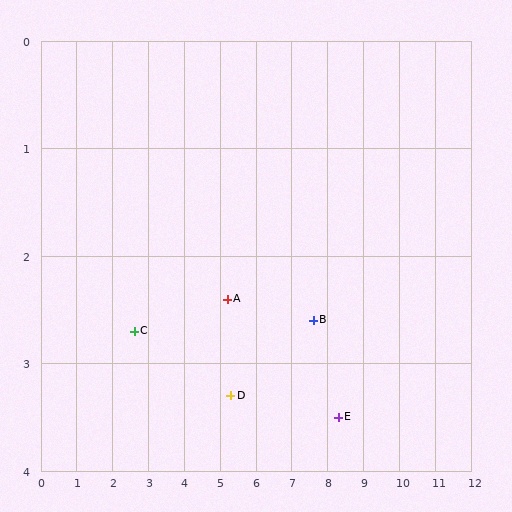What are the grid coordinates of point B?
Point B is at approximately (7.6, 2.6).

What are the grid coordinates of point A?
Point A is at approximately (5.2, 2.4).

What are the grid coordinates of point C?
Point C is at approximately (2.6, 2.7).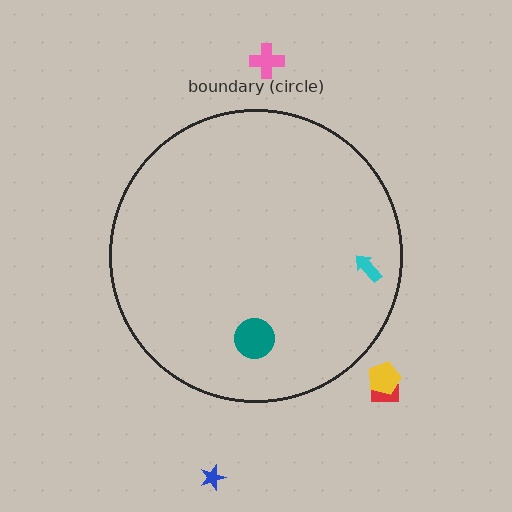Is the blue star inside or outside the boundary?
Outside.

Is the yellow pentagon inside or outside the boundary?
Outside.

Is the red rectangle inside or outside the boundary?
Outside.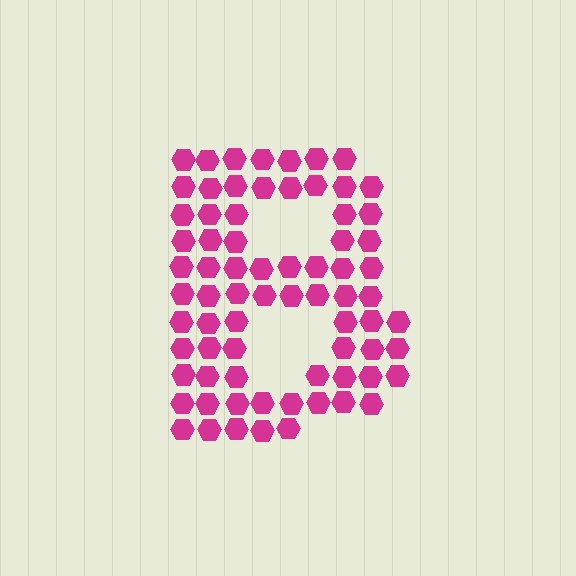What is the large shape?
The large shape is the letter B.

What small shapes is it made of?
It is made of small hexagons.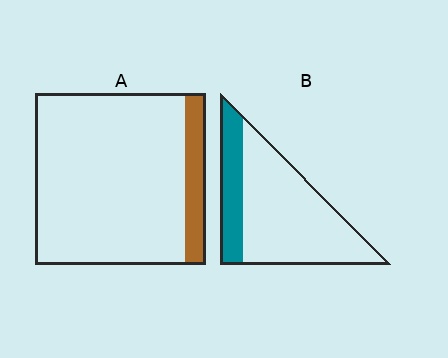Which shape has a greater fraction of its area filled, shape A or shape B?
Shape B.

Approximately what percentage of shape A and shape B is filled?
A is approximately 10% and B is approximately 25%.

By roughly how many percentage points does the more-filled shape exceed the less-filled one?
By roughly 15 percentage points (B over A).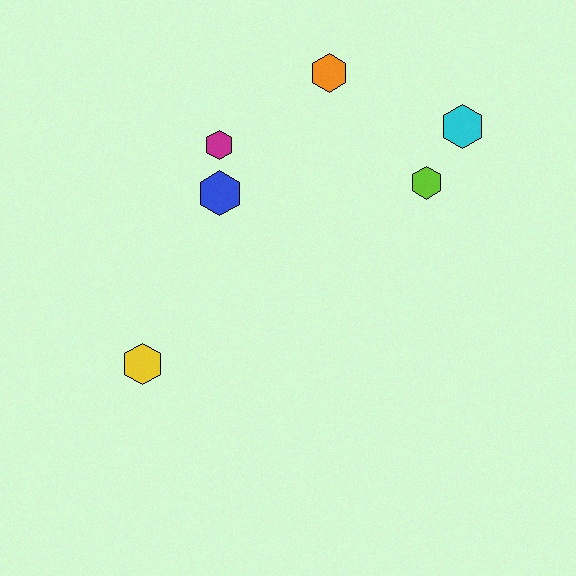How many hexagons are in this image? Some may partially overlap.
There are 6 hexagons.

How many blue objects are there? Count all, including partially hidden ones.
There is 1 blue object.